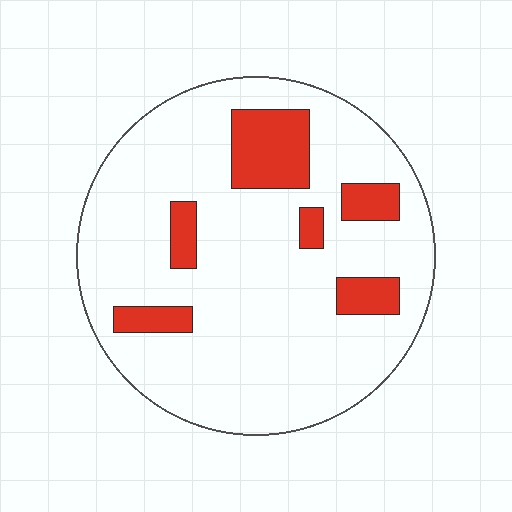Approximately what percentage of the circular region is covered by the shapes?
Approximately 15%.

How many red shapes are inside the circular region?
6.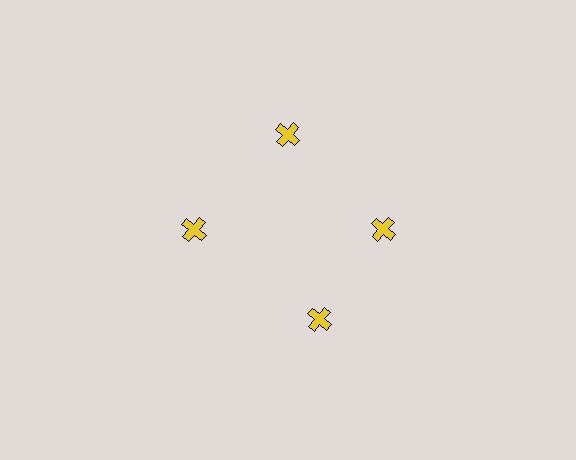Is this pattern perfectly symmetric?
No. The 4 yellow crosses are arranged in a ring, but one element near the 6 o'clock position is rotated out of alignment along the ring, breaking the 4-fold rotational symmetry.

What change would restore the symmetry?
The symmetry would be restored by rotating it back into even spacing with its neighbors so that all 4 crosses sit at equal angles and equal distance from the center.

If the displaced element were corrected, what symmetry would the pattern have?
It would have 4-fold rotational symmetry — the pattern would map onto itself every 90 degrees.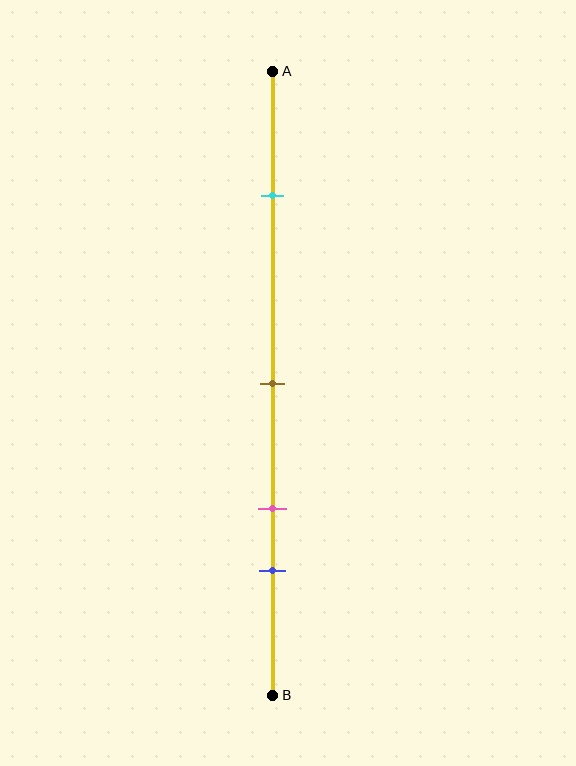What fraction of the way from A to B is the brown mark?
The brown mark is approximately 50% (0.5) of the way from A to B.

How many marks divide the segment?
There are 4 marks dividing the segment.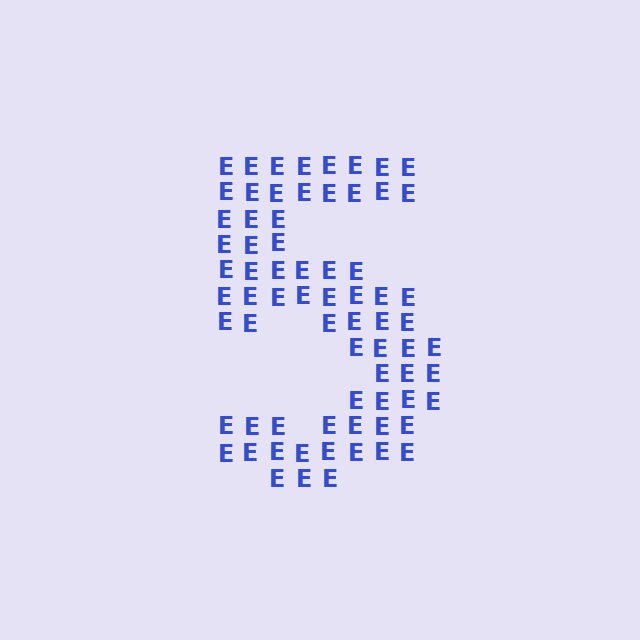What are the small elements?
The small elements are letter E's.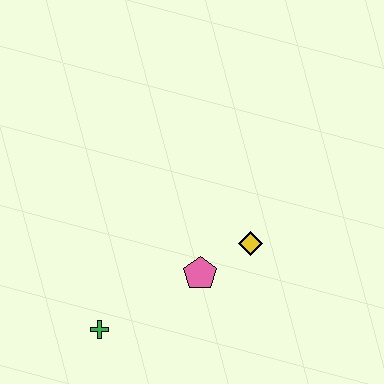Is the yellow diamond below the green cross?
No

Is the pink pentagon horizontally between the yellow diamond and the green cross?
Yes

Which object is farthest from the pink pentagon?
The green cross is farthest from the pink pentagon.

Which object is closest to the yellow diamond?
The pink pentagon is closest to the yellow diamond.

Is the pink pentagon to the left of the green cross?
No